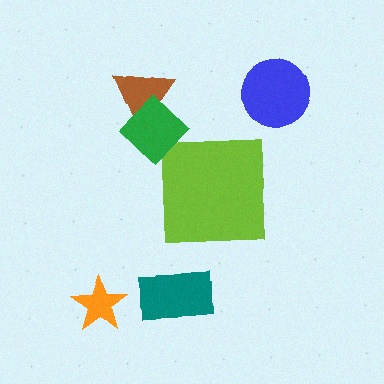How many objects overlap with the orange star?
0 objects overlap with the orange star.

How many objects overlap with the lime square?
0 objects overlap with the lime square.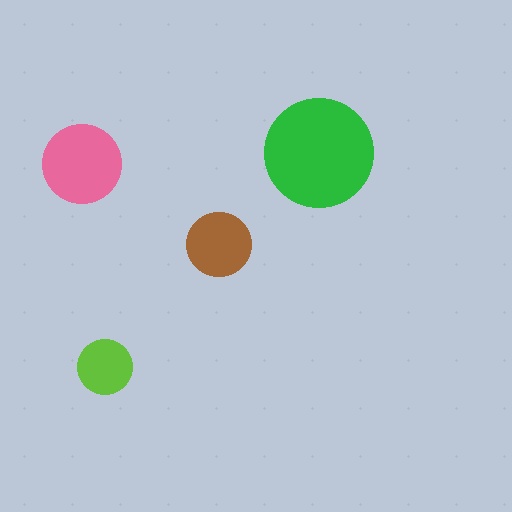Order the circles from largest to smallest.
the green one, the pink one, the brown one, the lime one.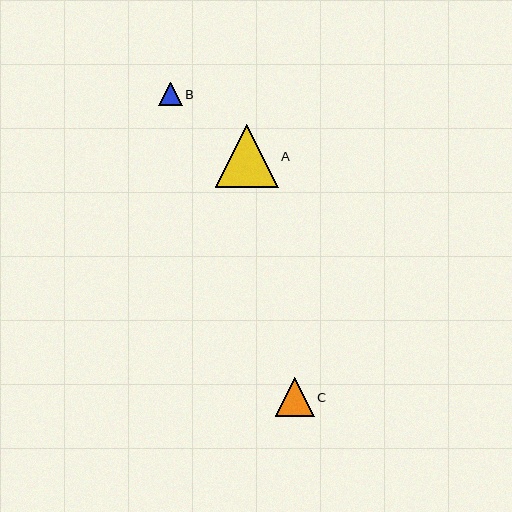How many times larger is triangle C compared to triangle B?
Triangle C is approximately 1.6 times the size of triangle B.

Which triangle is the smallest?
Triangle B is the smallest with a size of approximately 23 pixels.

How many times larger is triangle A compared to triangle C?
Triangle A is approximately 1.6 times the size of triangle C.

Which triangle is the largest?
Triangle A is the largest with a size of approximately 63 pixels.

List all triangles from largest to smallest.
From largest to smallest: A, C, B.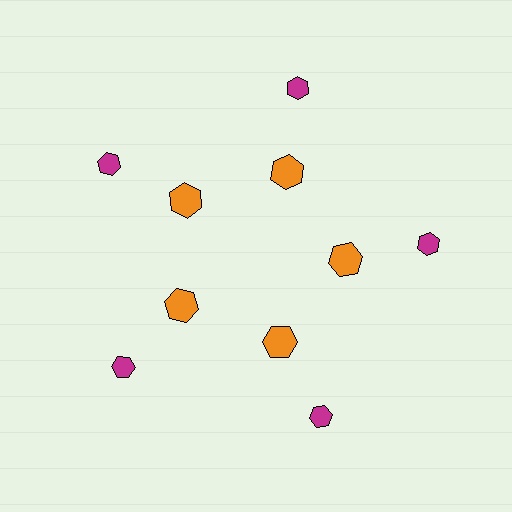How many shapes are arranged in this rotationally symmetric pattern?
There are 10 shapes, arranged in 5 groups of 2.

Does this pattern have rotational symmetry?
Yes, this pattern has 5-fold rotational symmetry. It looks the same after rotating 72 degrees around the center.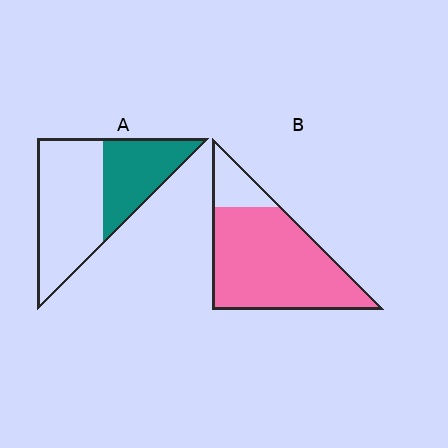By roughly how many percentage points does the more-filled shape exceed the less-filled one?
By roughly 45 percentage points (B over A).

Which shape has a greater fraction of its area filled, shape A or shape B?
Shape B.